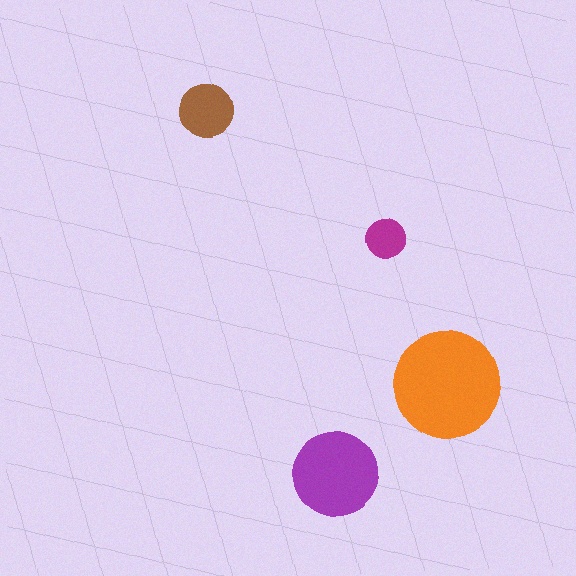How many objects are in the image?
There are 4 objects in the image.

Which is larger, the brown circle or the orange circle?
The orange one.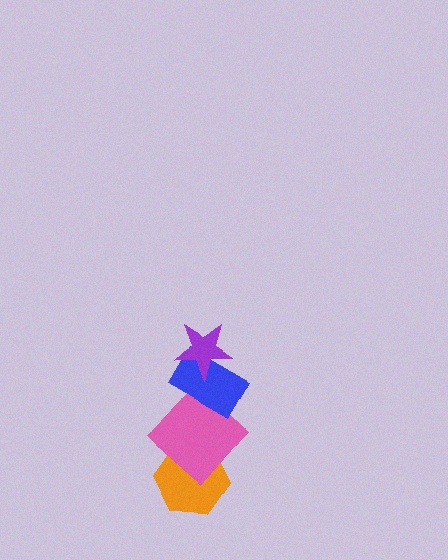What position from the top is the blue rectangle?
The blue rectangle is 2nd from the top.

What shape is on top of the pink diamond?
The blue rectangle is on top of the pink diamond.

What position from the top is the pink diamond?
The pink diamond is 3rd from the top.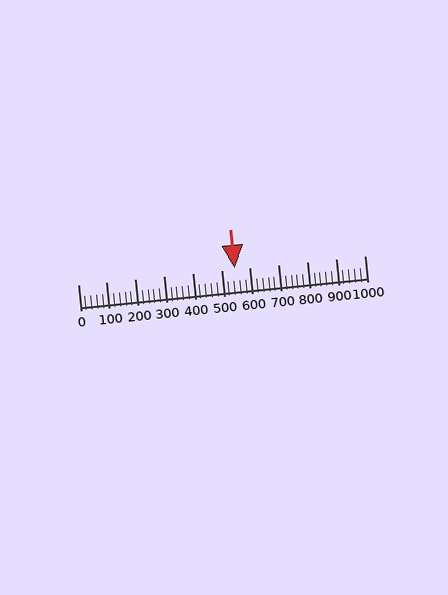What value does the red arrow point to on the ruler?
The red arrow points to approximately 546.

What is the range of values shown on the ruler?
The ruler shows values from 0 to 1000.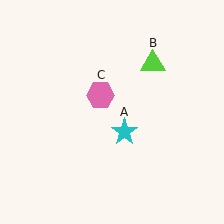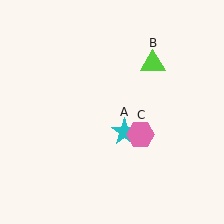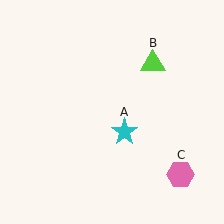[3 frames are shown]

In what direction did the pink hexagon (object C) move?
The pink hexagon (object C) moved down and to the right.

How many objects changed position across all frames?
1 object changed position: pink hexagon (object C).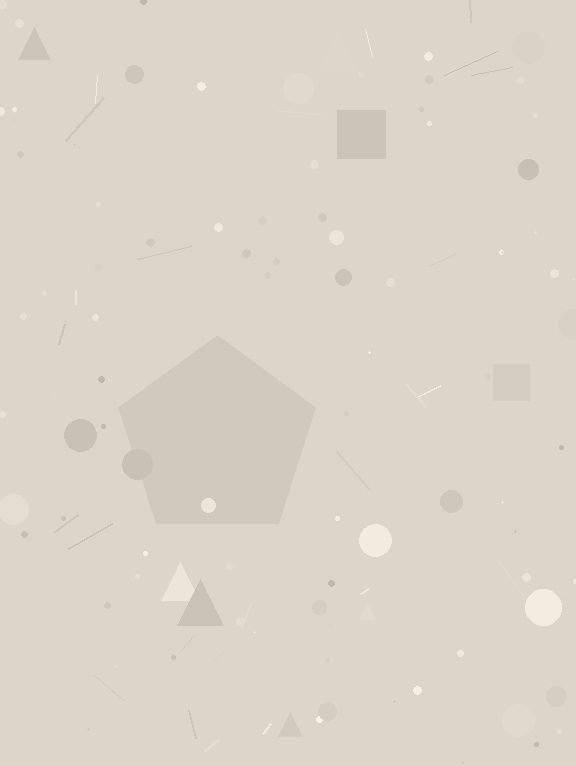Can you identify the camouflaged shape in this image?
The camouflaged shape is a pentagon.